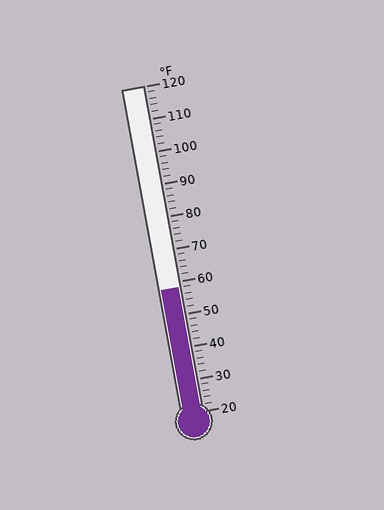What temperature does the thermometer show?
The thermometer shows approximately 58°F.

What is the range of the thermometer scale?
The thermometer scale ranges from 20°F to 120°F.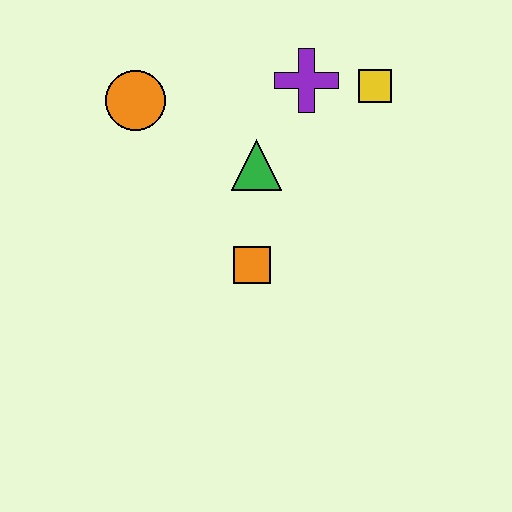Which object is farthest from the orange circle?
The yellow square is farthest from the orange circle.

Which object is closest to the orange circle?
The green triangle is closest to the orange circle.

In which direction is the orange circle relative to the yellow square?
The orange circle is to the left of the yellow square.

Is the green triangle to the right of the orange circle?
Yes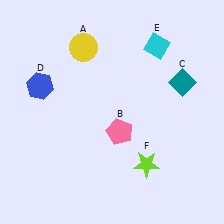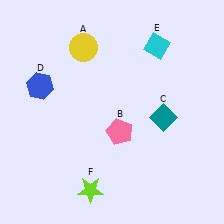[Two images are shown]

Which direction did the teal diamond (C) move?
The teal diamond (C) moved down.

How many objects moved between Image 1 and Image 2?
2 objects moved between the two images.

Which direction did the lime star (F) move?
The lime star (F) moved left.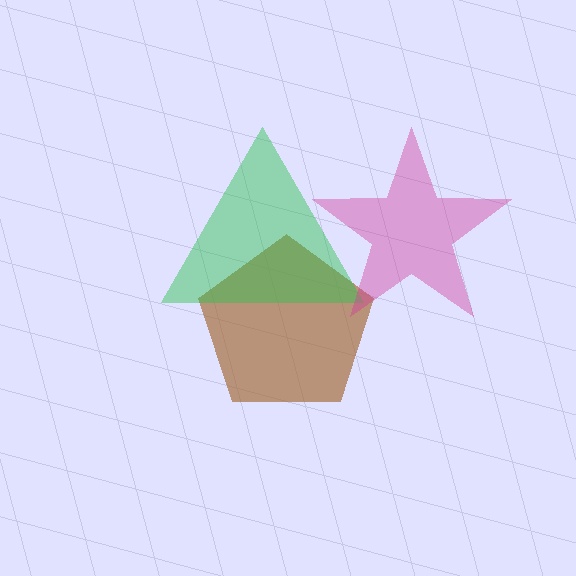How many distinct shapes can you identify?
There are 3 distinct shapes: a brown pentagon, a green triangle, a magenta star.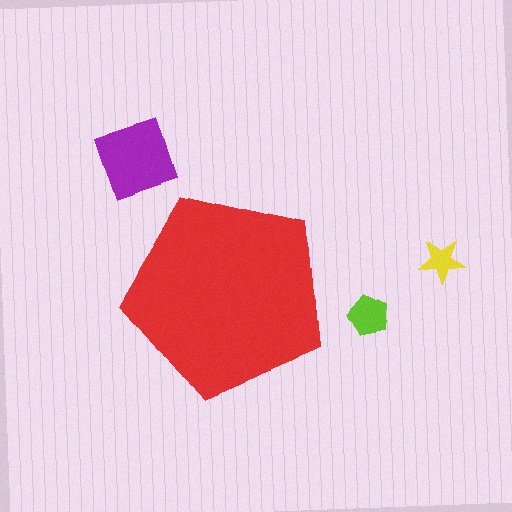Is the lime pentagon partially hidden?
No, the lime pentagon is fully visible.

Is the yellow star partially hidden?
No, the yellow star is fully visible.